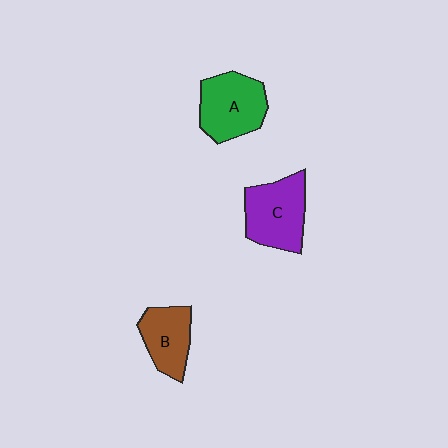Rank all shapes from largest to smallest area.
From largest to smallest: C (purple), A (green), B (brown).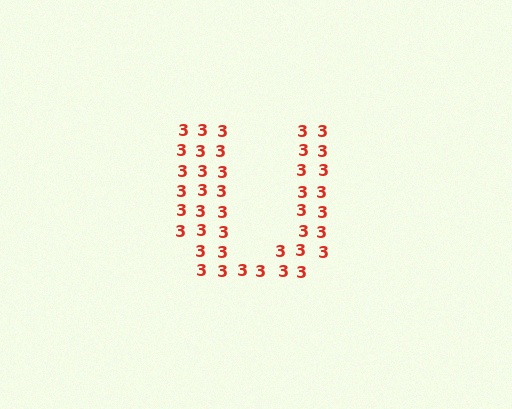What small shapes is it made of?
It is made of small digit 3's.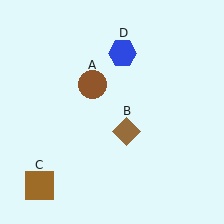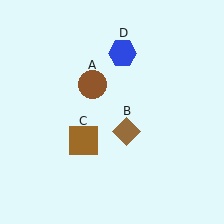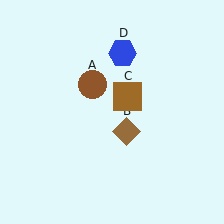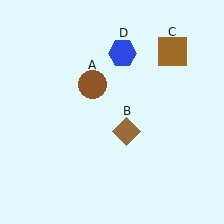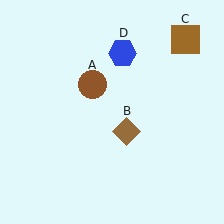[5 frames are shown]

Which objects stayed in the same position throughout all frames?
Brown circle (object A) and brown diamond (object B) and blue hexagon (object D) remained stationary.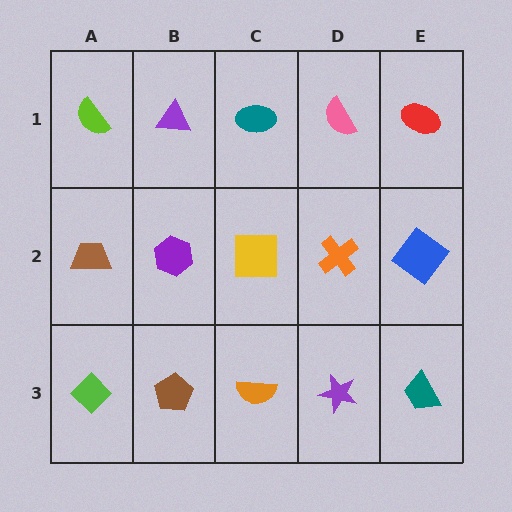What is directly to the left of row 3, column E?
A purple star.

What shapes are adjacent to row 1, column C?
A yellow square (row 2, column C), a purple triangle (row 1, column B), a pink semicircle (row 1, column D).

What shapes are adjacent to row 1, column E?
A blue diamond (row 2, column E), a pink semicircle (row 1, column D).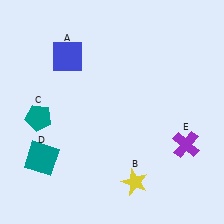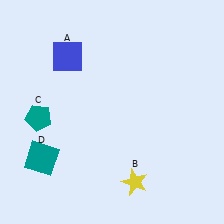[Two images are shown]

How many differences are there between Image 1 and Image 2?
There is 1 difference between the two images.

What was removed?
The purple cross (E) was removed in Image 2.